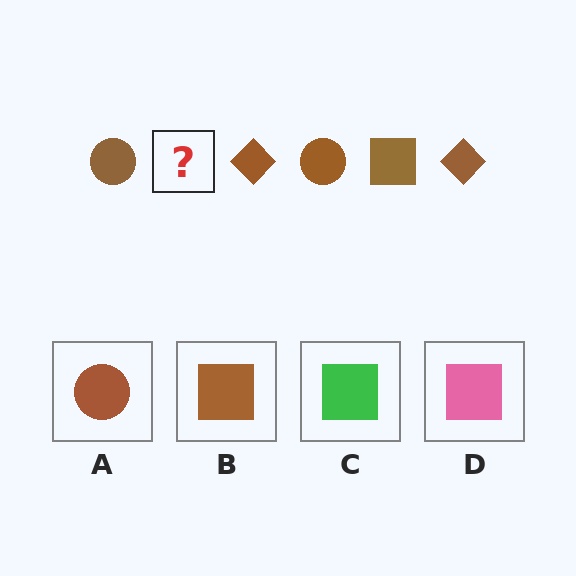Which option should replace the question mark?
Option B.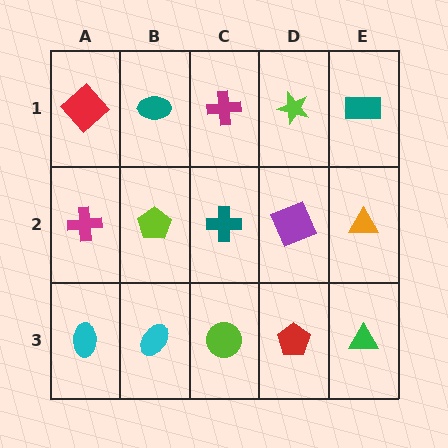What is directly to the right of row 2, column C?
A purple square.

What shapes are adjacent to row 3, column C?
A teal cross (row 2, column C), a cyan ellipse (row 3, column B), a red pentagon (row 3, column D).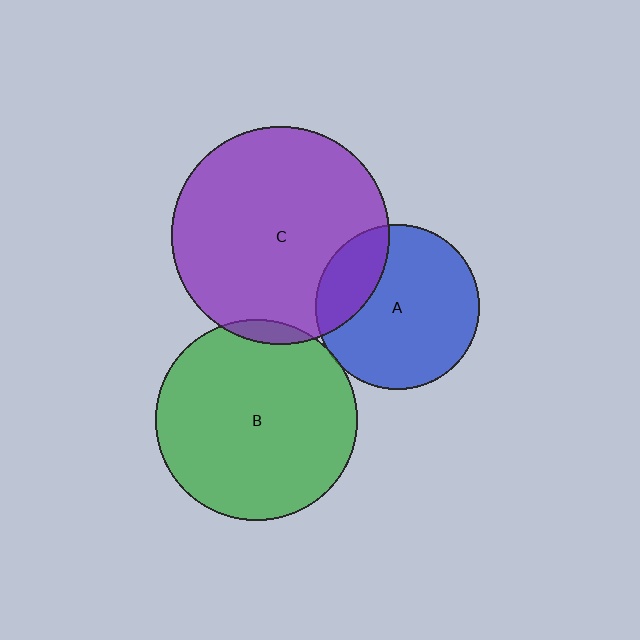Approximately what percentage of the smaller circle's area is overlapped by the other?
Approximately 5%.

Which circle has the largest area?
Circle C (purple).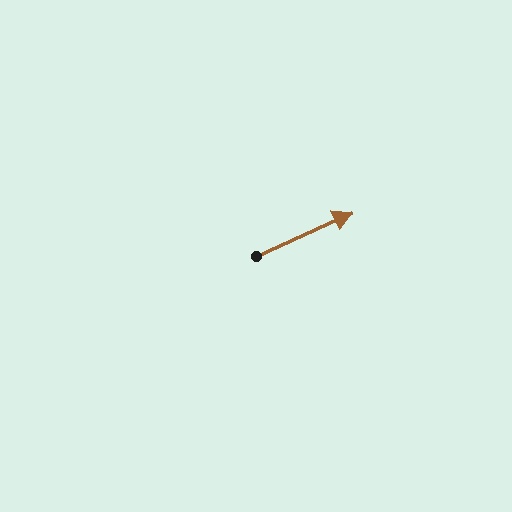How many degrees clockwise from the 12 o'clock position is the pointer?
Approximately 66 degrees.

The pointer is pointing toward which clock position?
Roughly 2 o'clock.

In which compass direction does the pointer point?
Northeast.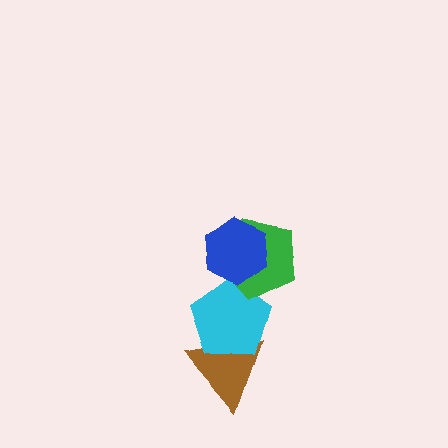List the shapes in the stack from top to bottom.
From top to bottom: the blue hexagon, the green pentagon, the cyan pentagon, the brown triangle.